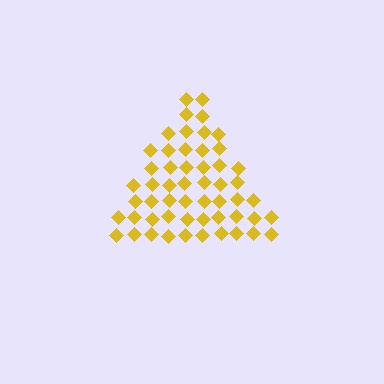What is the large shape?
The large shape is a triangle.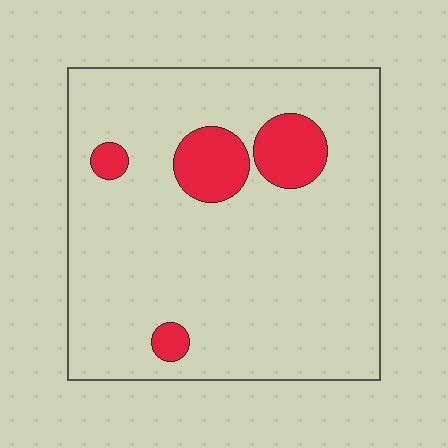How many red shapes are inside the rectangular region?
4.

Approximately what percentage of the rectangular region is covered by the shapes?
Approximately 10%.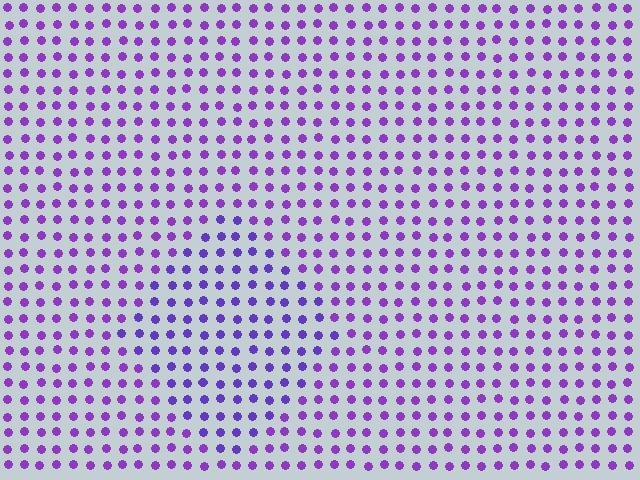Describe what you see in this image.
The image is filled with small purple elements in a uniform arrangement. A diamond-shaped region is visible where the elements are tinted to a slightly different hue, forming a subtle color boundary.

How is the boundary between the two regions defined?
The boundary is defined purely by a slight shift in hue (about 20 degrees). Spacing, size, and orientation are identical on both sides.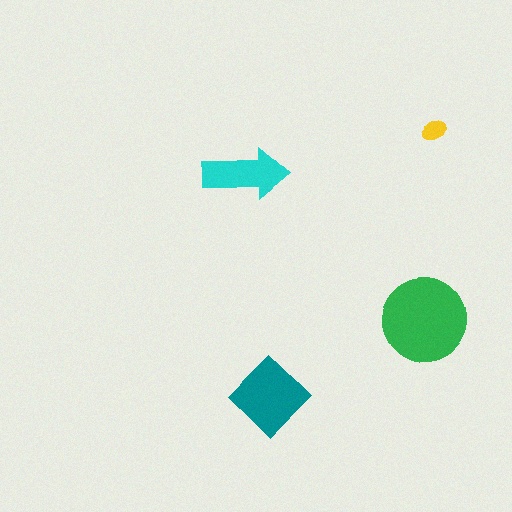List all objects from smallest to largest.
The yellow ellipse, the cyan arrow, the teal diamond, the green circle.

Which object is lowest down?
The teal diamond is bottommost.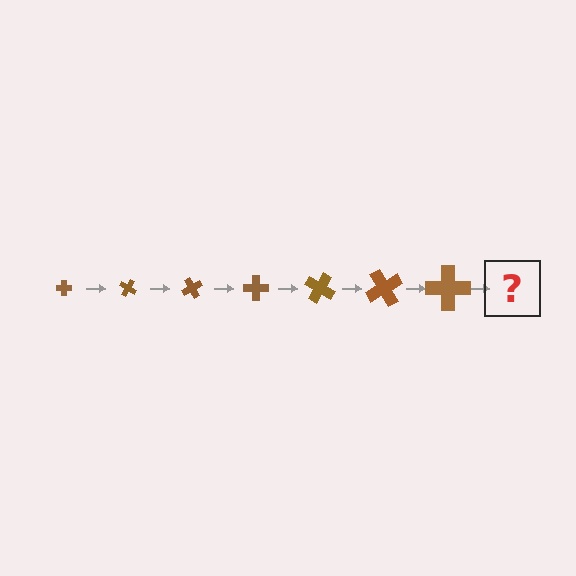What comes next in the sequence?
The next element should be a cross, larger than the previous one and rotated 210 degrees from the start.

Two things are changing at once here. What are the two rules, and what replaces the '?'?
The two rules are that the cross grows larger each step and it rotates 30 degrees each step. The '?' should be a cross, larger than the previous one and rotated 210 degrees from the start.